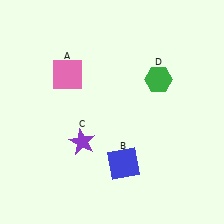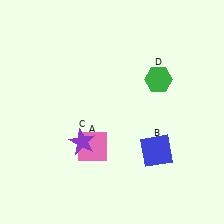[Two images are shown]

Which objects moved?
The objects that moved are: the pink square (A), the blue square (B).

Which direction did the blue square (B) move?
The blue square (B) moved right.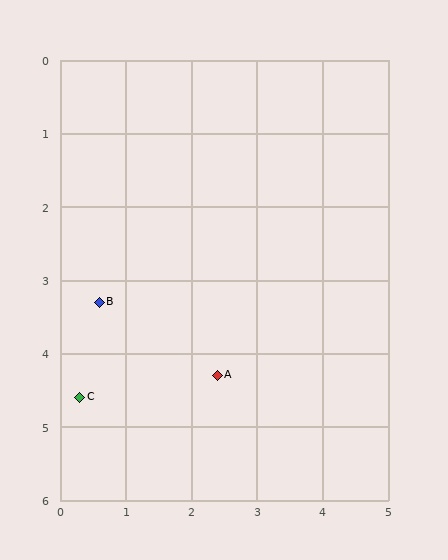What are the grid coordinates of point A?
Point A is at approximately (2.4, 4.3).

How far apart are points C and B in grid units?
Points C and B are about 1.3 grid units apart.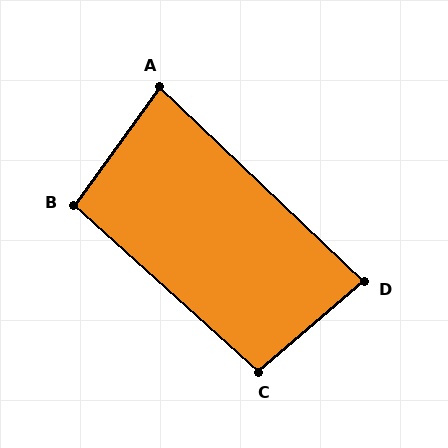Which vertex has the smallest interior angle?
A, at approximately 82 degrees.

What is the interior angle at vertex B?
Approximately 96 degrees (obtuse).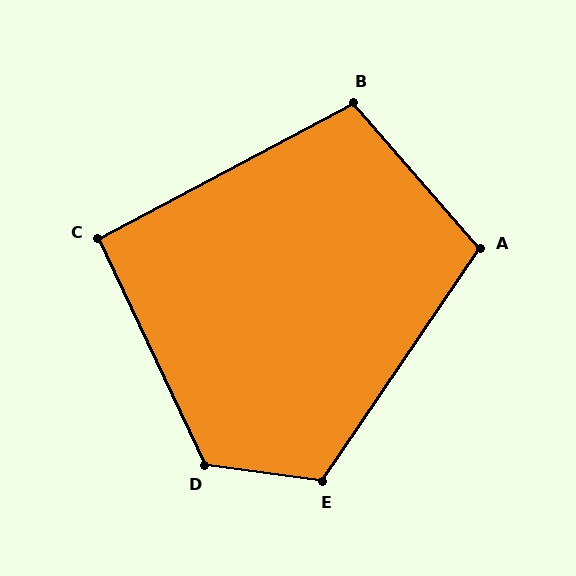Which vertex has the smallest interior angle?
C, at approximately 93 degrees.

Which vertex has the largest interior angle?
D, at approximately 123 degrees.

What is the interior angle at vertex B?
Approximately 103 degrees (obtuse).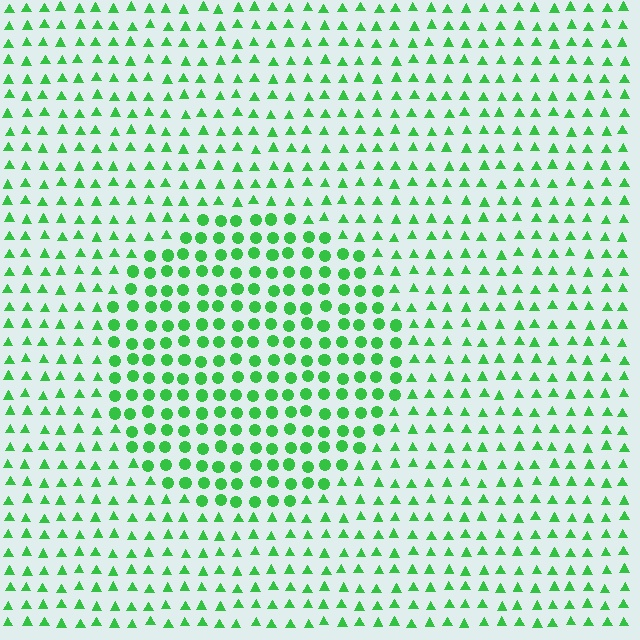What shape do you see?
I see a circle.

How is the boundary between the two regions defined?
The boundary is defined by a change in element shape: circles inside vs. triangles outside. All elements share the same color and spacing.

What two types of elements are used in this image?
The image uses circles inside the circle region and triangles outside it.